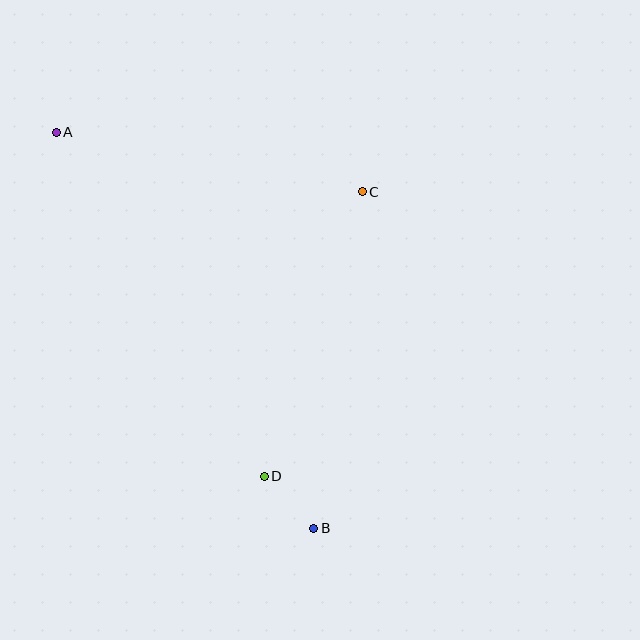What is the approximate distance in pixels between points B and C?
The distance between B and C is approximately 340 pixels.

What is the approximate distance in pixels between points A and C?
The distance between A and C is approximately 312 pixels.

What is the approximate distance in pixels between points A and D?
The distance between A and D is approximately 402 pixels.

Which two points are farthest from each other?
Points A and B are farthest from each other.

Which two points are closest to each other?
Points B and D are closest to each other.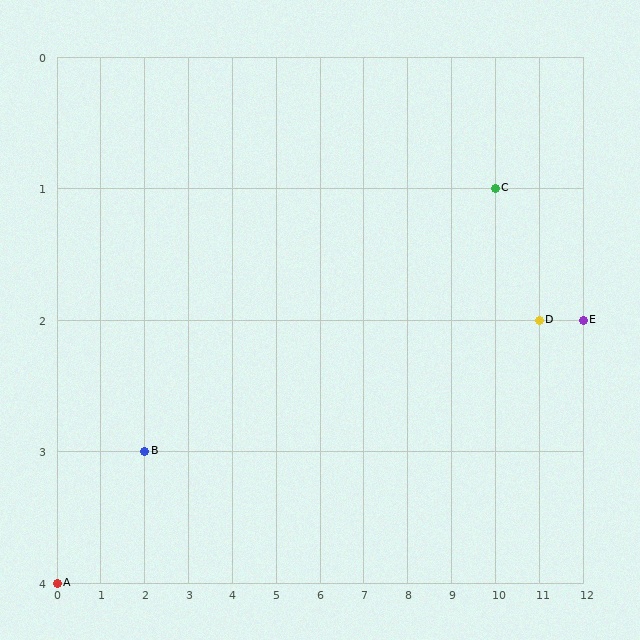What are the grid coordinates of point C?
Point C is at grid coordinates (10, 1).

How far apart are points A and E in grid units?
Points A and E are 12 columns and 2 rows apart (about 12.2 grid units diagonally).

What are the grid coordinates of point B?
Point B is at grid coordinates (2, 3).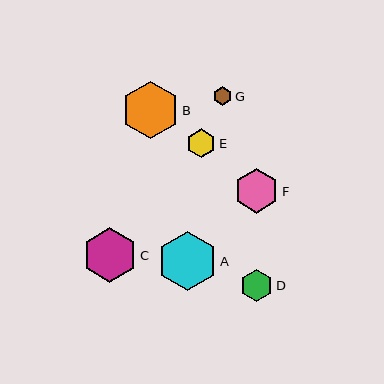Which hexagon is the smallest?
Hexagon G is the smallest with a size of approximately 19 pixels.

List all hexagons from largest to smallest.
From largest to smallest: A, B, C, F, D, E, G.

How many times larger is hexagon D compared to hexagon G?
Hexagon D is approximately 1.7 times the size of hexagon G.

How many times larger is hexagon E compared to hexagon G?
Hexagon E is approximately 1.5 times the size of hexagon G.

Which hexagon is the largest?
Hexagon A is the largest with a size of approximately 60 pixels.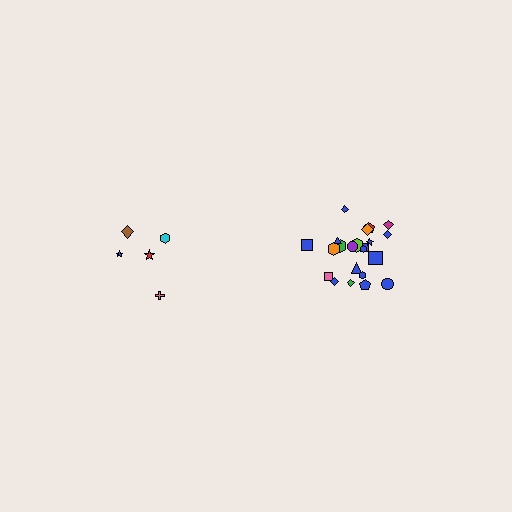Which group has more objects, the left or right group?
The right group.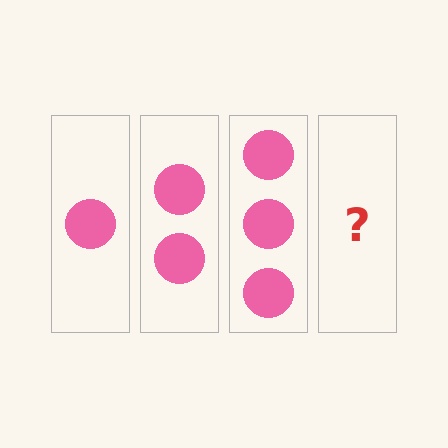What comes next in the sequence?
The next element should be 4 circles.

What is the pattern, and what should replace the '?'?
The pattern is that each step adds one more circle. The '?' should be 4 circles.